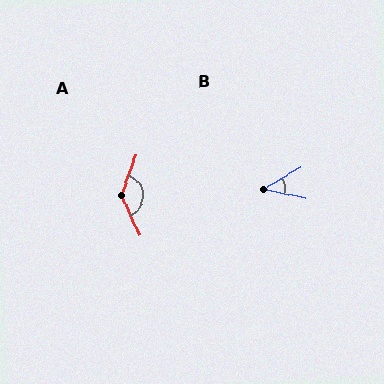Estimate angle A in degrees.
Approximately 136 degrees.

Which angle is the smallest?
B, at approximately 41 degrees.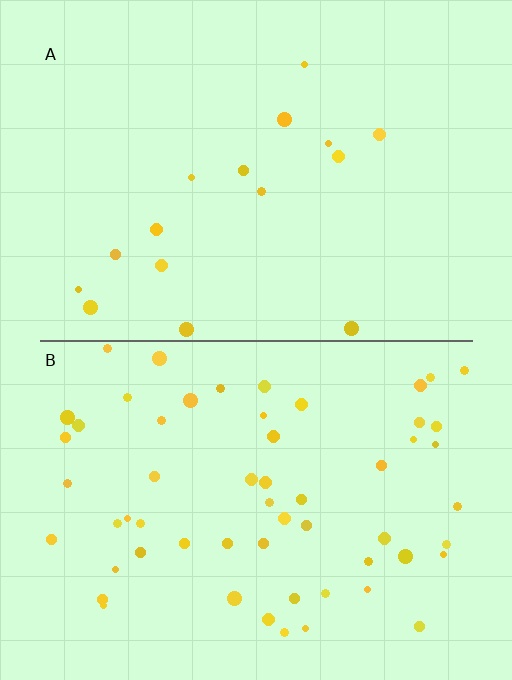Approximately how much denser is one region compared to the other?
Approximately 3.6× — region B over region A.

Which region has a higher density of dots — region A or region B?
B (the bottom).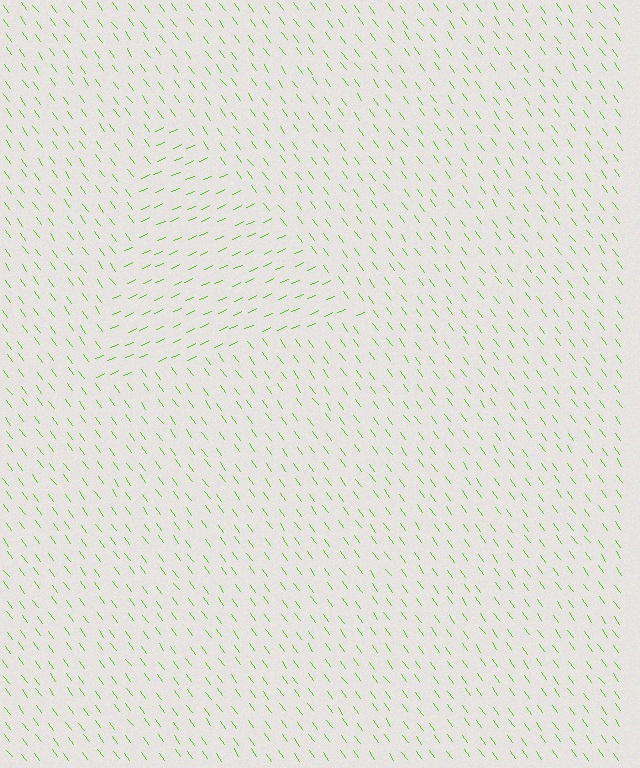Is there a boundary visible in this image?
Yes, there is a texture boundary formed by a change in line orientation.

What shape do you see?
I see a triangle.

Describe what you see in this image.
The image is filled with small lime line segments. A triangle region in the image has lines oriented differently from the surrounding lines, creating a visible texture boundary.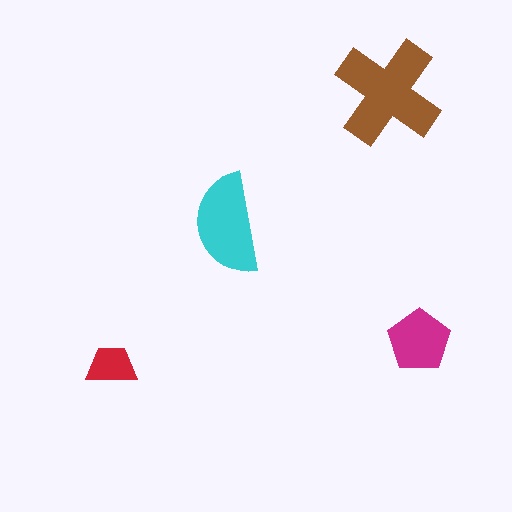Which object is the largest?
The brown cross.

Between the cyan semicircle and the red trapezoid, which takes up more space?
The cyan semicircle.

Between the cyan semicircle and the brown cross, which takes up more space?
The brown cross.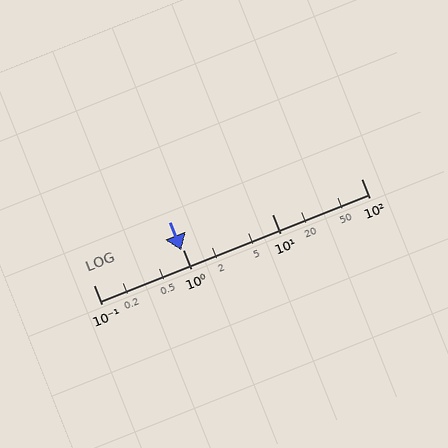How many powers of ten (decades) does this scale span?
The scale spans 3 decades, from 0.1 to 100.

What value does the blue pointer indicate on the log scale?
The pointer indicates approximately 0.97.